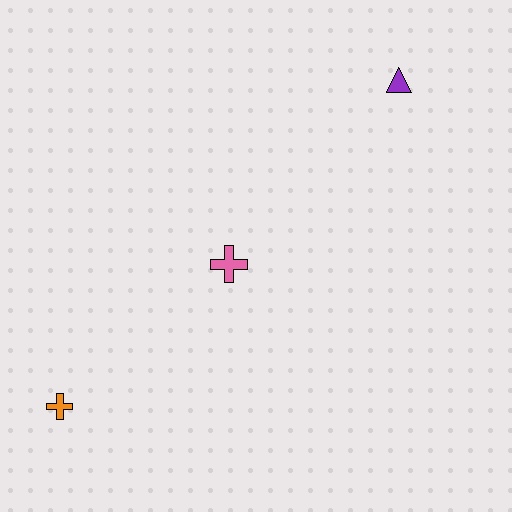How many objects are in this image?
There are 3 objects.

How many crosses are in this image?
There are 2 crosses.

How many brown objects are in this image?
There are no brown objects.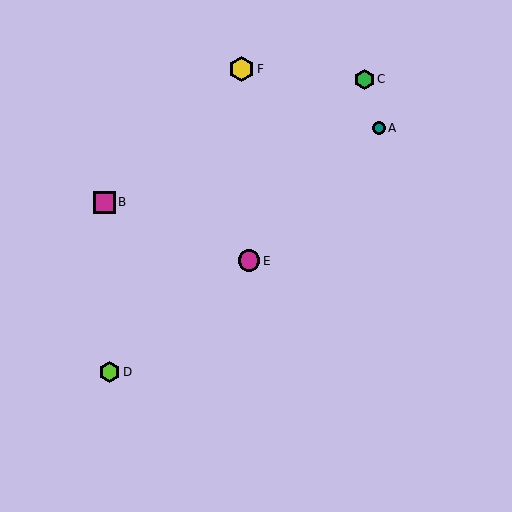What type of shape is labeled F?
Shape F is a yellow hexagon.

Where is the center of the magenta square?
The center of the magenta square is at (104, 202).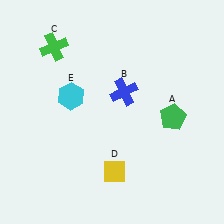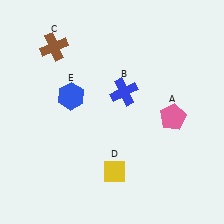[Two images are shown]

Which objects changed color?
A changed from green to pink. C changed from green to brown. E changed from cyan to blue.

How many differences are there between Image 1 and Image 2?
There are 3 differences between the two images.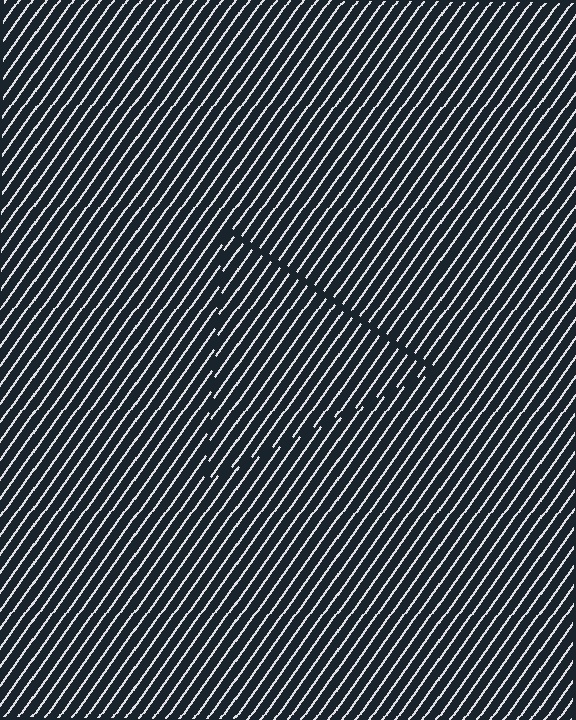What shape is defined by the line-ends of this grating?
An illusory triangle. The interior of the shape contains the same grating, shifted by half a period — the contour is defined by the phase discontinuity where line-ends from the inner and outer gratings abut.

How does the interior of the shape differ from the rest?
The interior of the shape contains the same grating, shifted by half a period — the contour is defined by the phase discontinuity where line-ends from the inner and outer gratings abut.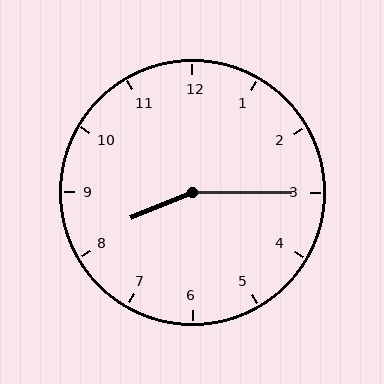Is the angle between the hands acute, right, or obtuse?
It is obtuse.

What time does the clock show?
8:15.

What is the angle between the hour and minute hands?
Approximately 158 degrees.